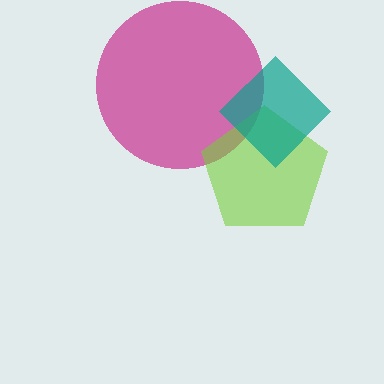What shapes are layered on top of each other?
The layered shapes are: a magenta circle, a lime pentagon, a teal diamond.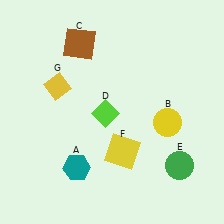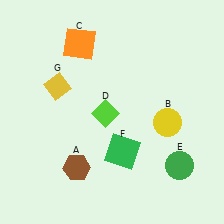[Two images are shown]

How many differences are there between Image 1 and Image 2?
There are 3 differences between the two images.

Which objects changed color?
A changed from teal to brown. C changed from brown to orange. F changed from yellow to green.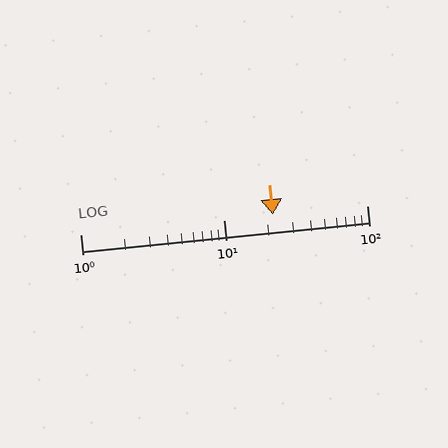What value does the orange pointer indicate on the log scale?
The pointer indicates approximately 22.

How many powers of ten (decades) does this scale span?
The scale spans 2 decades, from 1 to 100.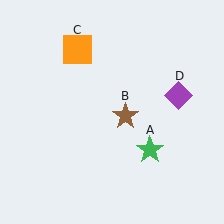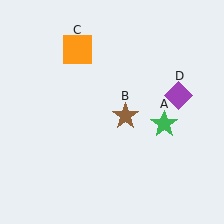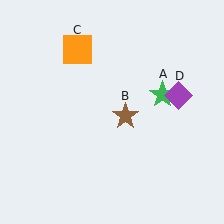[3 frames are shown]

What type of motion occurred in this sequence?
The green star (object A) rotated counterclockwise around the center of the scene.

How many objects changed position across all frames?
1 object changed position: green star (object A).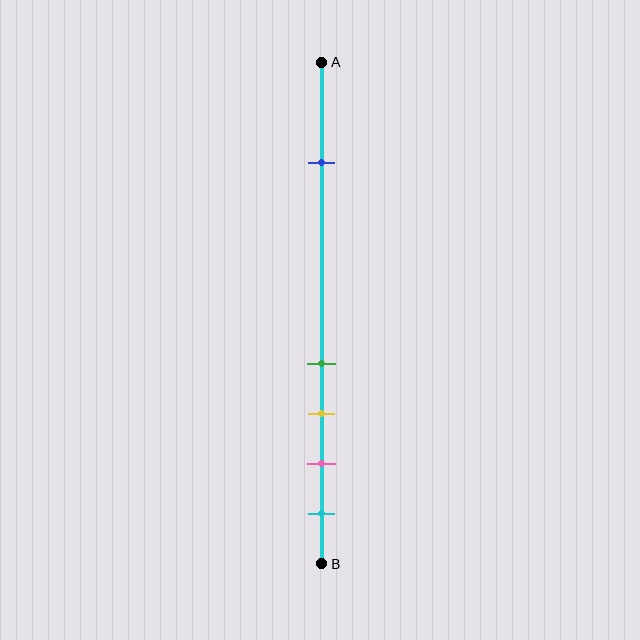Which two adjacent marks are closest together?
The green and yellow marks are the closest adjacent pair.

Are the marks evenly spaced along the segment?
No, the marks are not evenly spaced.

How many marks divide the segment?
There are 5 marks dividing the segment.